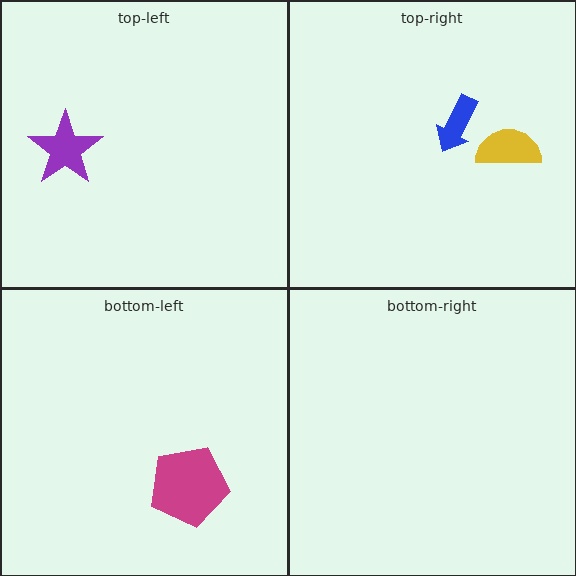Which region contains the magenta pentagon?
The bottom-left region.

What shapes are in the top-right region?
The blue arrow, the yellow semicircle.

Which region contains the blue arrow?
The top-right region.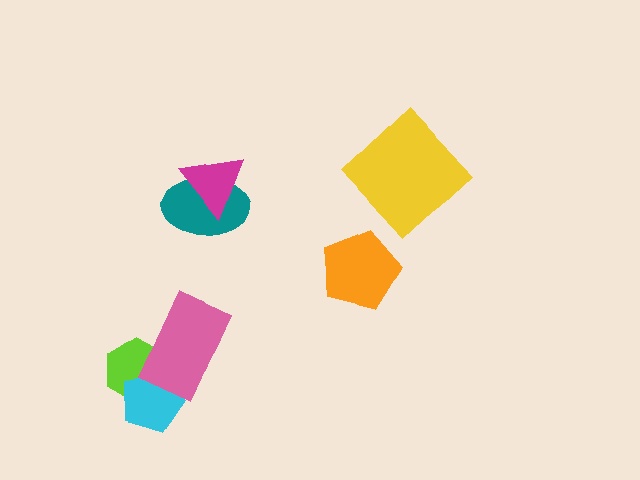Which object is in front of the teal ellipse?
The magenta triangle is in front of the teal ellipse.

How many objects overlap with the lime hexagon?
2 objects overlap with the lime hexagon.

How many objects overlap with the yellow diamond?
0 objects overlap with the yellow diamond.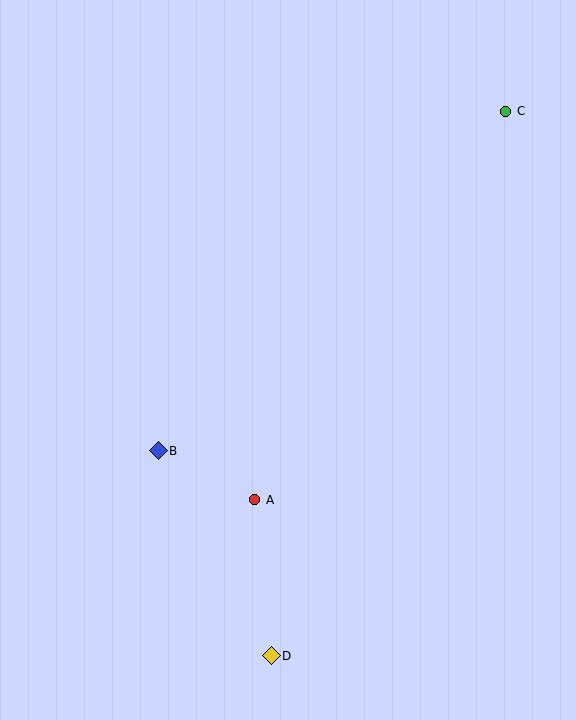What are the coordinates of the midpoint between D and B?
The midpoint between D and B is at (215, 553).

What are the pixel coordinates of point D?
Point D is at (271, 656).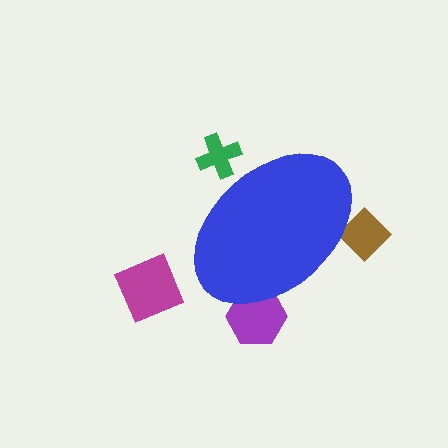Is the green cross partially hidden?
Yes, the green cross is partially hidden behind the blue ellipse.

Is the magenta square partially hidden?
No, the magenta square is fully visible.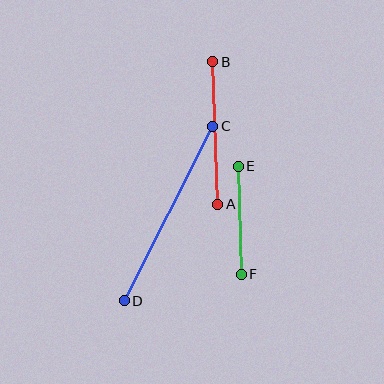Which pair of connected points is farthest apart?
Points C and D are farthest apart.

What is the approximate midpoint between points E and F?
The midpoint is at approximately (240, 220) pixels.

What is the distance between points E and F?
The distance is approximately 108 pixels.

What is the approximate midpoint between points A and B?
The midpoint is at approximately (215, 133) pixels.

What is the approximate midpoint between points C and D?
The midpoint is at approximately (168, 213) pixels.